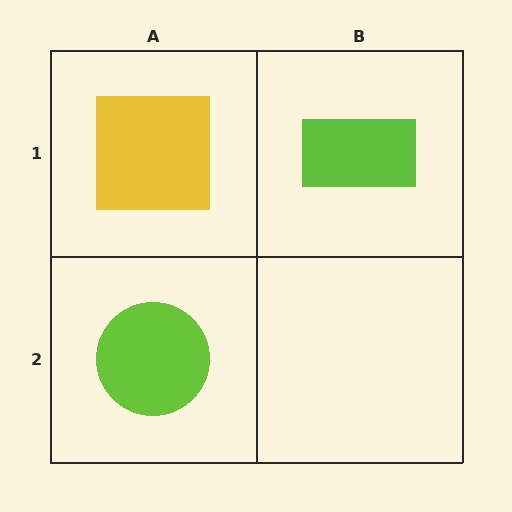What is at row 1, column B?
A lime rectangle.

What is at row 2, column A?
A lime circle.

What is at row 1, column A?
A yellow square.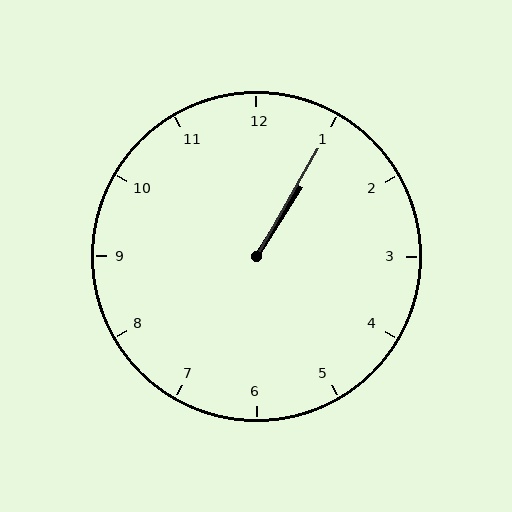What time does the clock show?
1:05.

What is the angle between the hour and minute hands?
Approximately 2 degrees.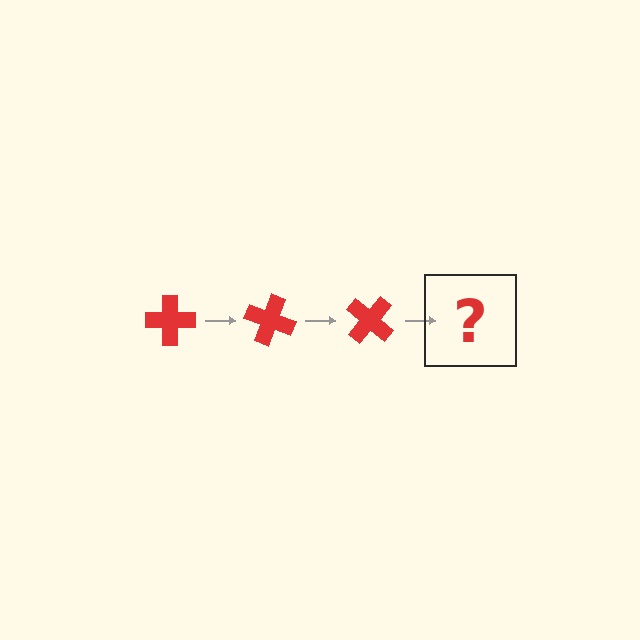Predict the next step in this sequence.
The next step is a red cross rotated 60 degrees.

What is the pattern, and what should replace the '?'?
The pattern is that the cross rotates 20 degrees each step. The '?' should be a red cross rotated 60 degrees.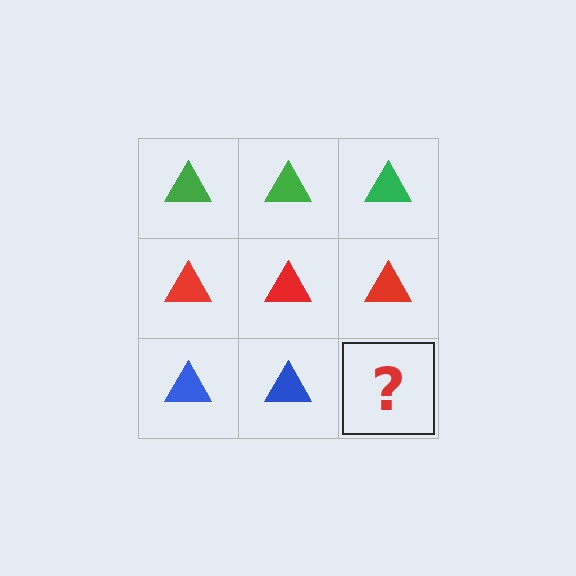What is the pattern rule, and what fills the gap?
The rule is that each row has a consistent color. The gap should be filled with a blue triangle.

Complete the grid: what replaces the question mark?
The question mark should be replaced with a blue triangle.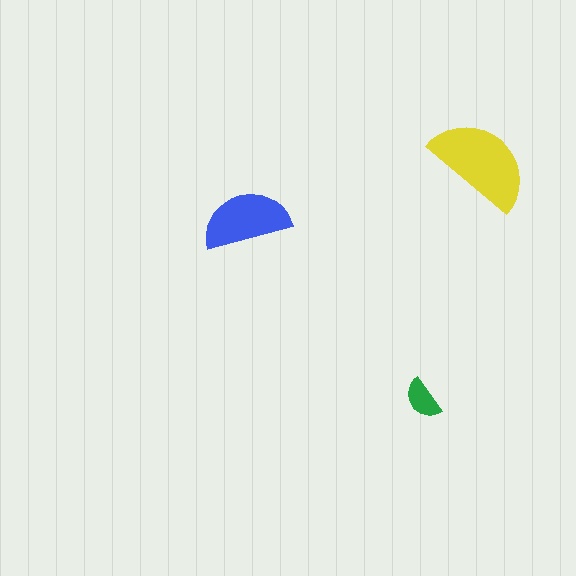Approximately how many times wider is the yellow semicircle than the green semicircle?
About 2.5 times wider.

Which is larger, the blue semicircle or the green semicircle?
The blue one.